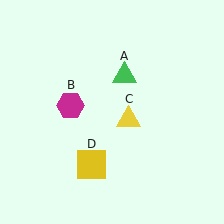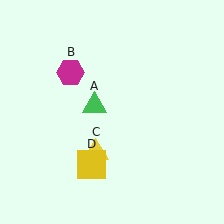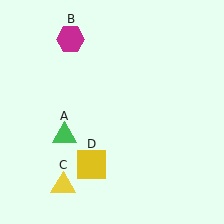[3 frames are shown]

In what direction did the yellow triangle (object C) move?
The yellow triangle (object C) moved down and to the left.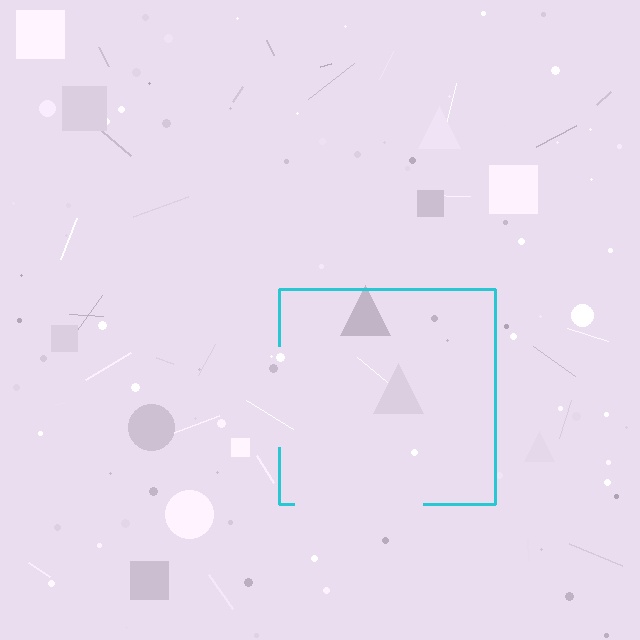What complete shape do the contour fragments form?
The contour fragments form a square.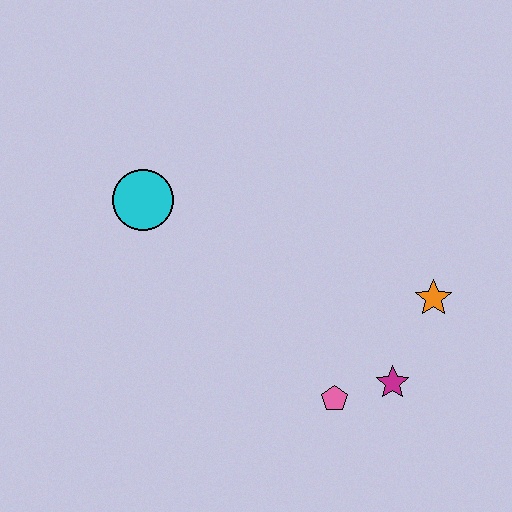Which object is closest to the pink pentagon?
The magenta star is closest to the pink pentagon.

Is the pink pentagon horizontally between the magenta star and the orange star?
No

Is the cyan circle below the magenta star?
No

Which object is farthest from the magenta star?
The cyan circle is farthest from the magenta star.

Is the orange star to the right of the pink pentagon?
Yes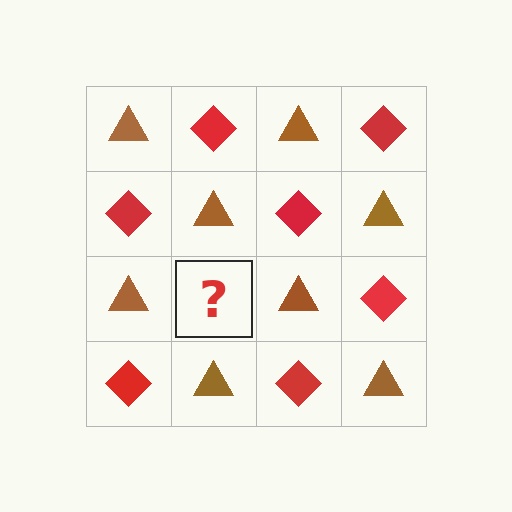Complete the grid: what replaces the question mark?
The question mark should be replaced with a red diamond.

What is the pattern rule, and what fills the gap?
The rule is that it alternates brown triangle and red diamond in a checkerboard pattern. The gap should be filled with a red diamond.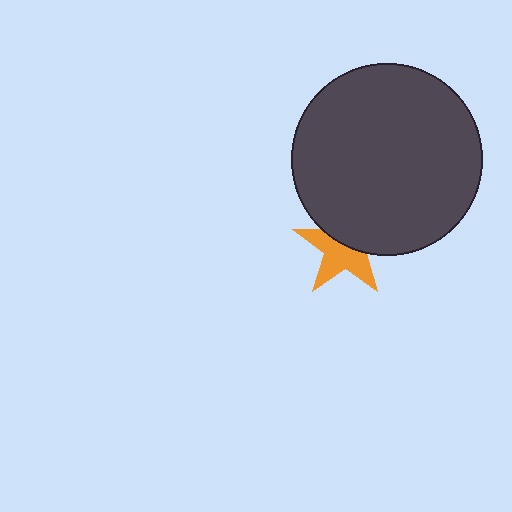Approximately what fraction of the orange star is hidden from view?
Roughly 44% of the orange star is hidden behind the dark gray circle.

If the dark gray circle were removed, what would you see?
You would see the complete orange star.